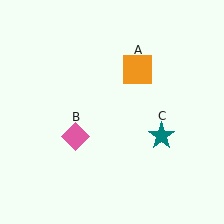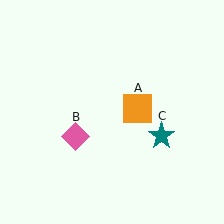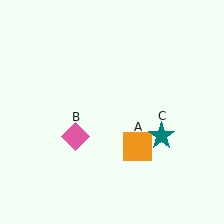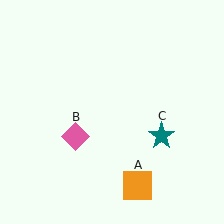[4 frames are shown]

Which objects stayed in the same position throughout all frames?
Pink diamond (object B) and teal star (object C) remained stationary.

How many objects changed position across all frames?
1 object changed position: orange square (object A).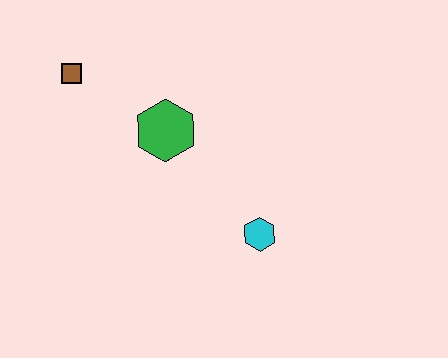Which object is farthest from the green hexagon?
The cyan hexagon is farthest from the green hexagon.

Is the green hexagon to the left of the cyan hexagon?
Yes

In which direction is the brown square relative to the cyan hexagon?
The brown square is to the left of the cyan hexagon.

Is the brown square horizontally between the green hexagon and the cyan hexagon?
No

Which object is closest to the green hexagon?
The brown square is closest to the green hexagon.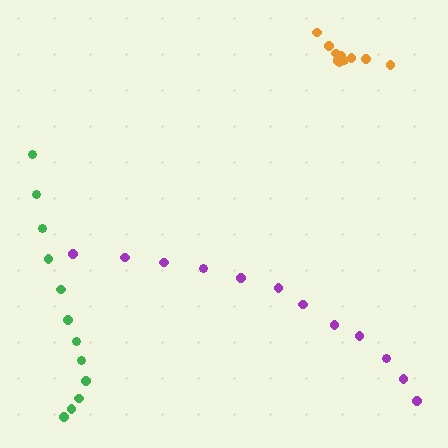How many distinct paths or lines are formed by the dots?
There are 3 distinct paths.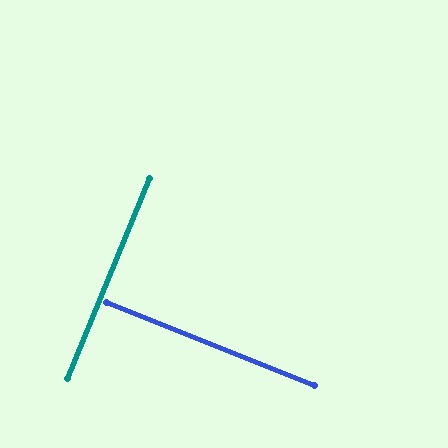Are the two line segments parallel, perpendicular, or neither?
Perpendicular — they meet at approximately 89°.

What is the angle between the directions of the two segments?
Approximately 89 degrees.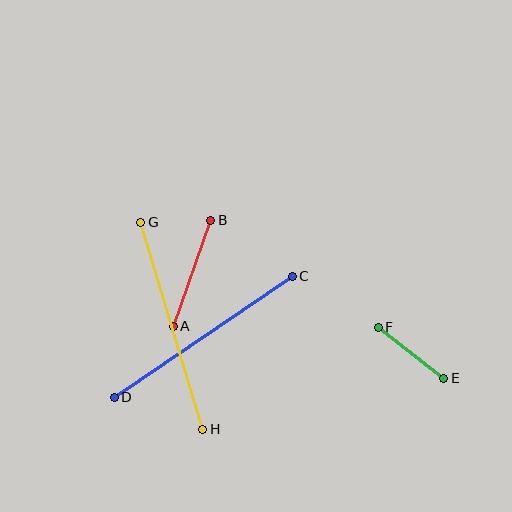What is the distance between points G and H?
The distance is approximately 216 pixels.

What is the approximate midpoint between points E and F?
The midpoint is at approximately (411, 353) pixels.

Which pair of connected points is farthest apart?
Points G and H are farthest apart.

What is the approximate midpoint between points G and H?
The midpoint is at approximately (172, 326) pixels.